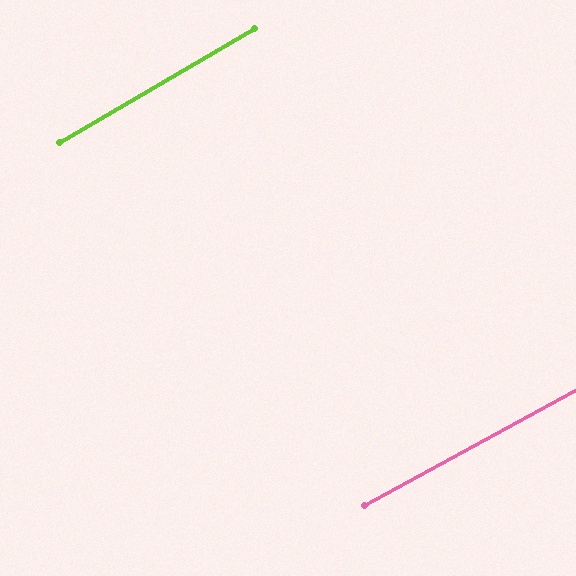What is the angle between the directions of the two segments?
Approximately 2 degrees.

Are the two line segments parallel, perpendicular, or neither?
Parallel — their directions differ by only 1.6°.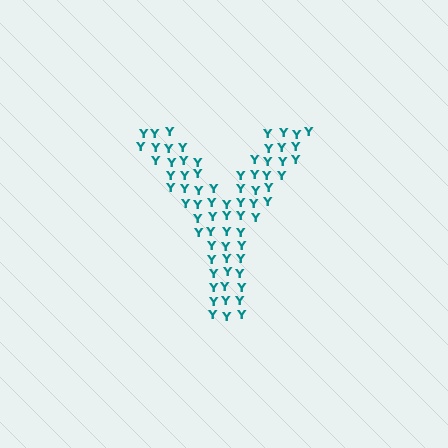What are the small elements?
The small elements are letter Y's.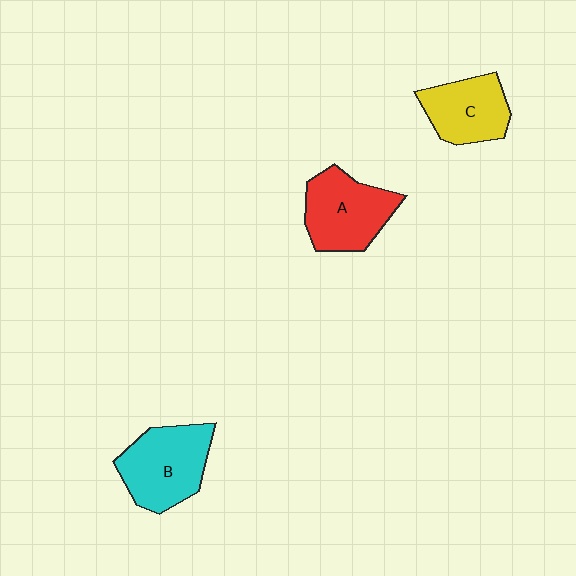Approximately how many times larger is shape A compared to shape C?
Approximately 1.2 times.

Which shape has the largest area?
Shape B (cyan).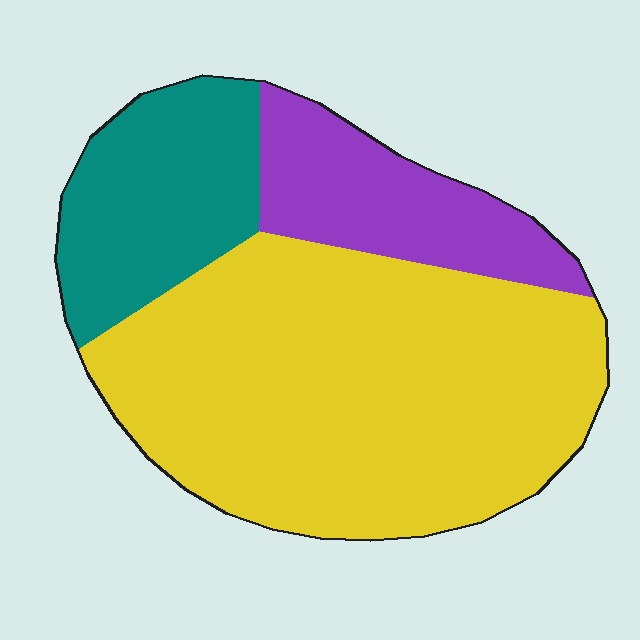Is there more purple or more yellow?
Yellow.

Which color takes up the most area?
Yellow, at roughly 60%.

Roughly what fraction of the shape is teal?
Teal covers 20% of the shape.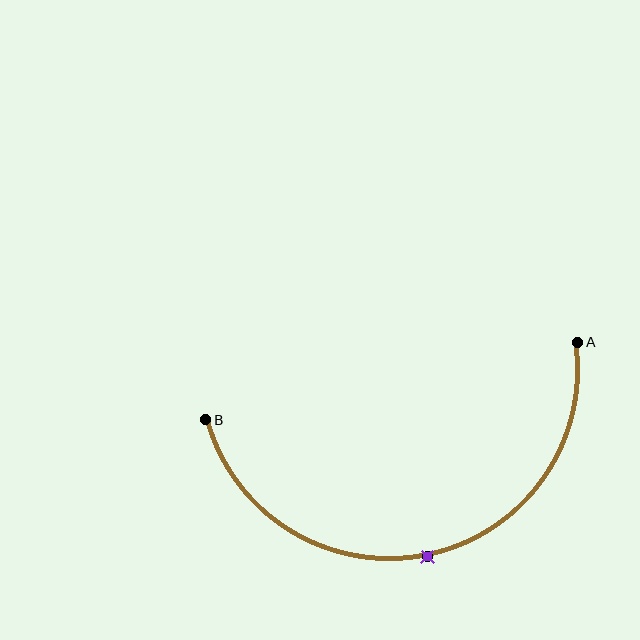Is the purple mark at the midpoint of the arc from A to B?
Yes. The purple mark lies on the arc at equal arc-length from both A and B — it is the arc midpoint.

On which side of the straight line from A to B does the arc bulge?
The arc bulges below the straight line connecting A and B.